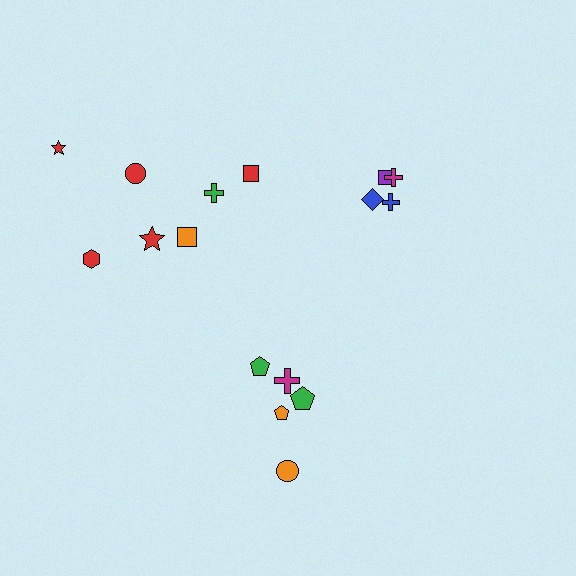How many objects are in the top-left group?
There are 7 objects.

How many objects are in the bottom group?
There are 5 objects.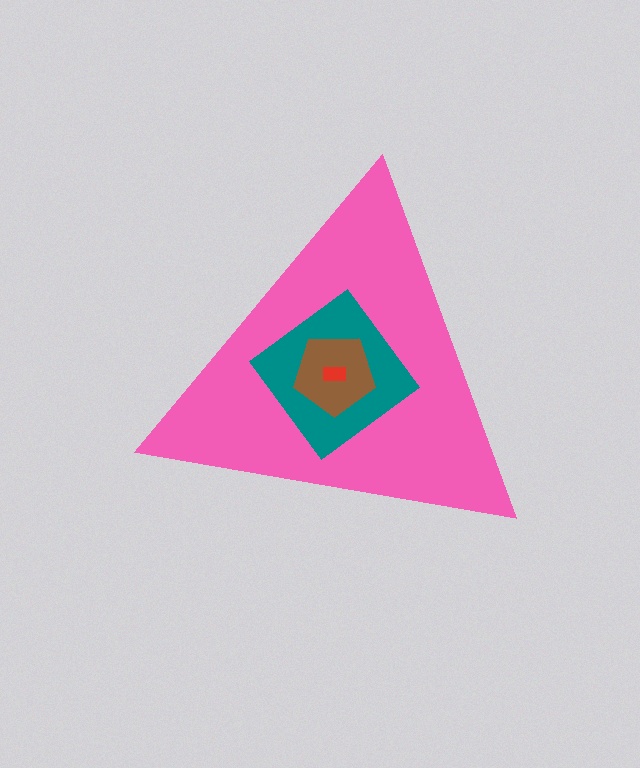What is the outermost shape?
The pink triangle.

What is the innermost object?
The red rectangle.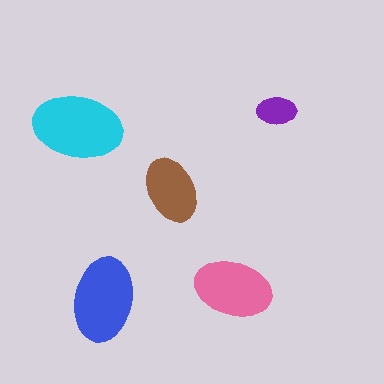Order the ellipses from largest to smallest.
the cyan one, the blue one, the pink one, the brown one, the purple one.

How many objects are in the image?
There are 5 objects in the image.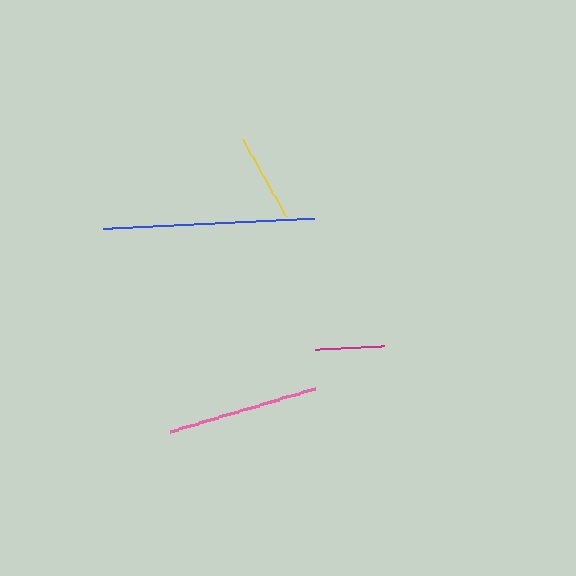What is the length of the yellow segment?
The yellow segment is approximately 89 pixels long.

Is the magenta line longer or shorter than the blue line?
The blue line is longer than the magenta line.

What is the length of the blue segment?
The blue segment is approximately 212 pixels long.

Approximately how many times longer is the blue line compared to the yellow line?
The blue line is approximately 2.4 times the length of the yellow line.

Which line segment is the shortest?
The magenta line is the shortest at approximately 69 pixels.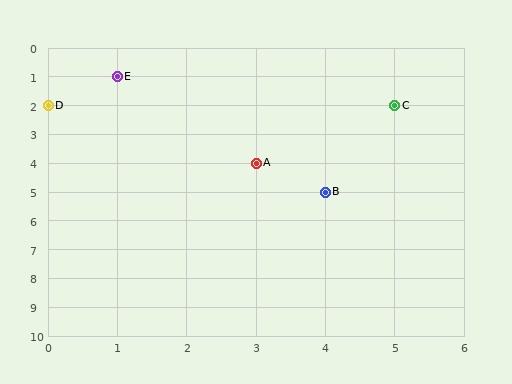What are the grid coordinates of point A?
Point A is at grid coordinates (3, 4).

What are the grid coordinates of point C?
Point C is at grid coordinates (5, 2).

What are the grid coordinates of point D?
Point D is at grid coordinates (0, 2).